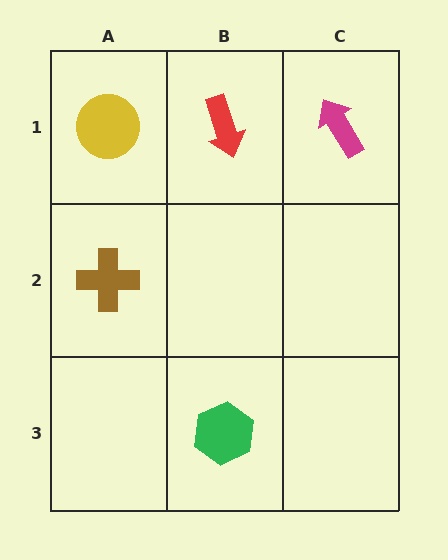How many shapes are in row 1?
3 shapes.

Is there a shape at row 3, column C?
No, that cell is empty.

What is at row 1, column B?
A red arrow.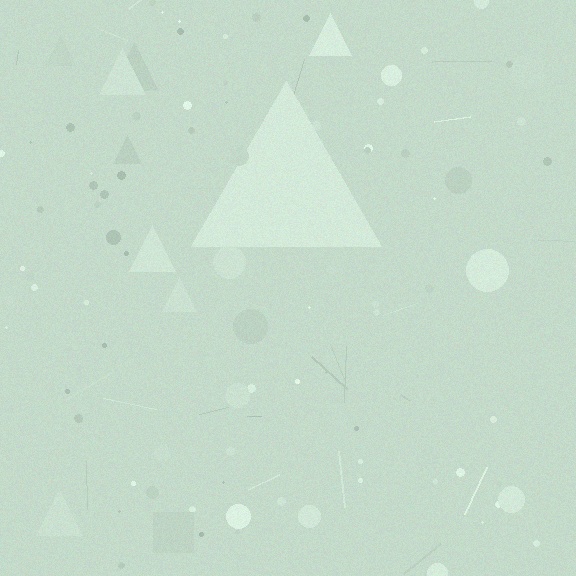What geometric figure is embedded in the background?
A triangle is embedded in the background.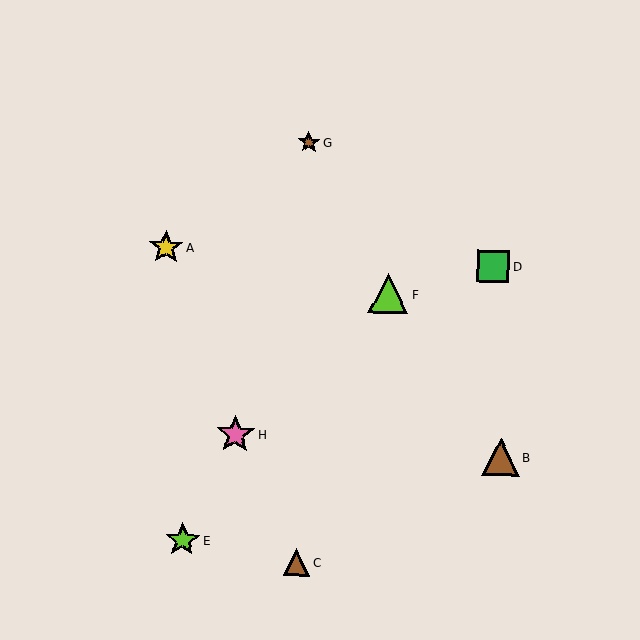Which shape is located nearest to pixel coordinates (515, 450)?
The brown triangle (labeled B) at (501, 457) is nearest to that location.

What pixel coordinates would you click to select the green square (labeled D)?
Click at (493, 266) to select the green square D.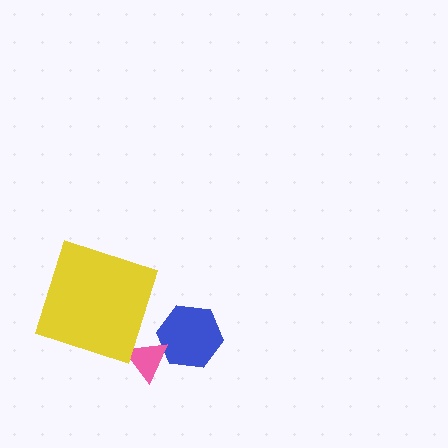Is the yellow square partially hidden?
No, no other shape covers it.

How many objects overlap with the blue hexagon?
1 object overlaps with the blue hexagon.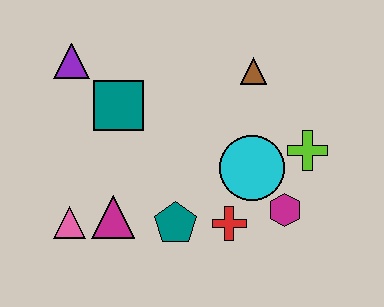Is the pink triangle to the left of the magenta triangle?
Yes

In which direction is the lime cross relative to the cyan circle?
The lime cross is to the right of the cyan circle.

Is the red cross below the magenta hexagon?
Yes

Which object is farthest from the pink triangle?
The lime cross is farthest from the pink triangle.